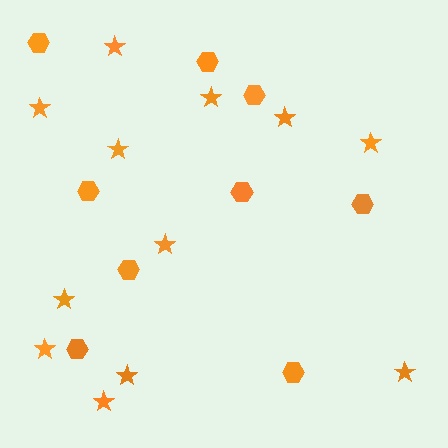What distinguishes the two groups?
There are 2 groups: one group of stars (12) and one group of hexagons (9).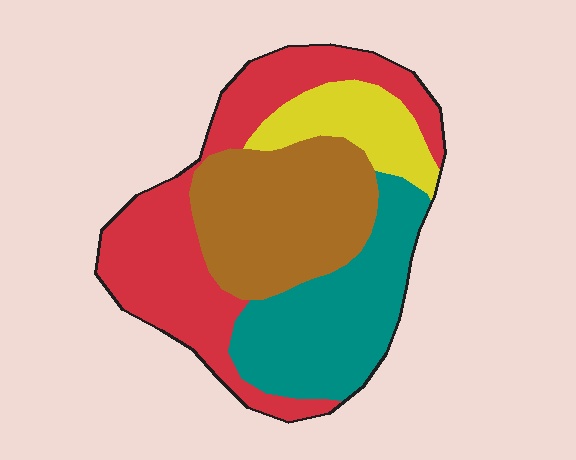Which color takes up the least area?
Yellow, at roughly 10%.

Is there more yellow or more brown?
Brown.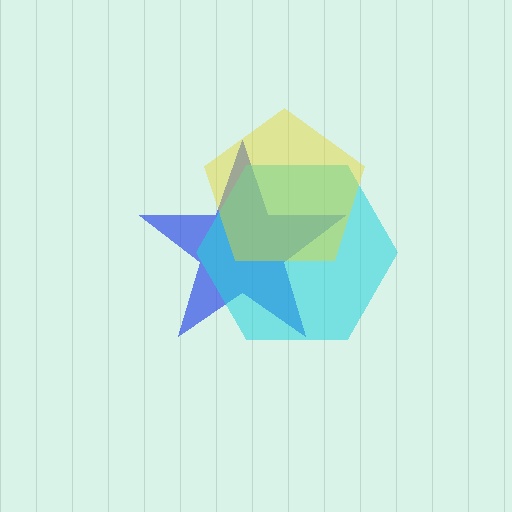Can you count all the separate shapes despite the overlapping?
Yes, there are 3 separate shapes.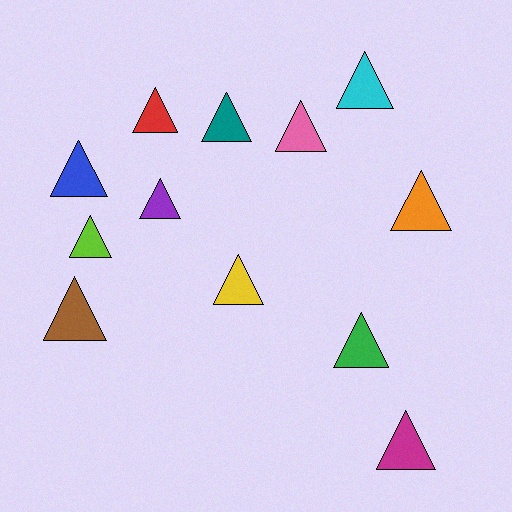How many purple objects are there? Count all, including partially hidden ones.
There is 1 purple object.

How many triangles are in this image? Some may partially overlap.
There are 12 triangles.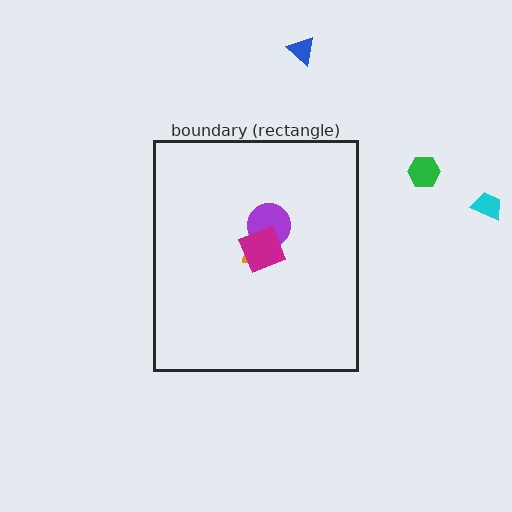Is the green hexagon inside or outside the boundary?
Outside.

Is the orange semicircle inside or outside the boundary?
Inside.